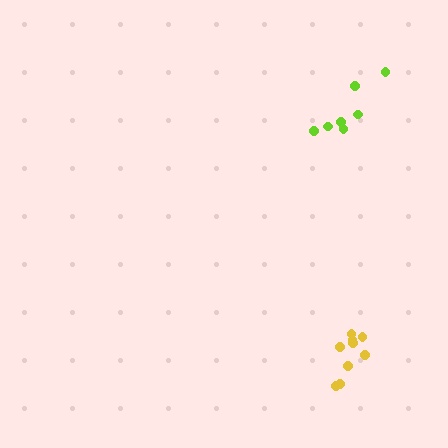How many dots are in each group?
Group 1: 7 dots, Group 2: 9 dots (16 total).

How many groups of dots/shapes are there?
There are 2 groups.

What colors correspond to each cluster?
The clusters are colored: lime, yellow.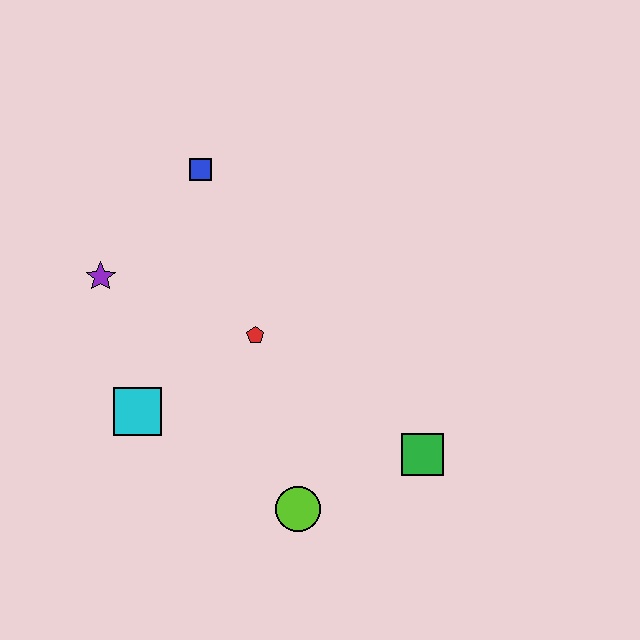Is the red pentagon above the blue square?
No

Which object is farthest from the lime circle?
The blue square is farthest from the lime circle.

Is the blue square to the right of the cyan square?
Yes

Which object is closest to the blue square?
The purple star is closest to the blue square.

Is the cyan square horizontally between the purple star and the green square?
Yes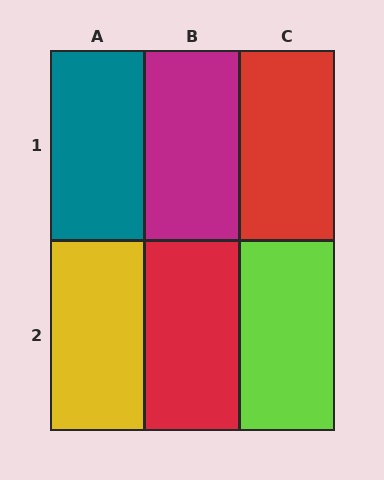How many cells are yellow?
1 cell is yellow.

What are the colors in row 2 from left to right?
Yellow, red, lime.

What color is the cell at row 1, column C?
Red.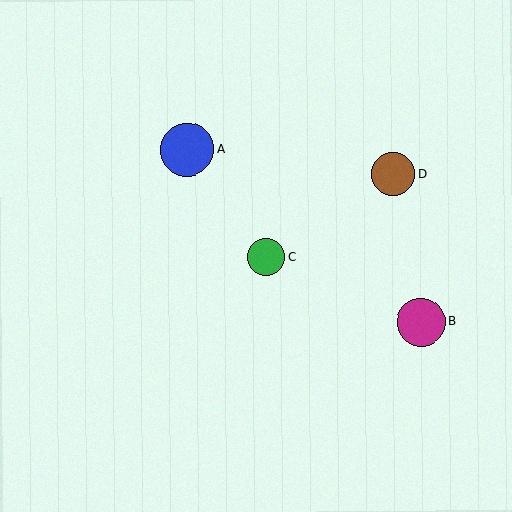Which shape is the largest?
The blue circle (labeled A) is the largest.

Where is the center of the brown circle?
The center of the brown circle is at (393, 174).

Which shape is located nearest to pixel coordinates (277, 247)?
The green circle (labeled C) at (266, 257) is nearest to that location.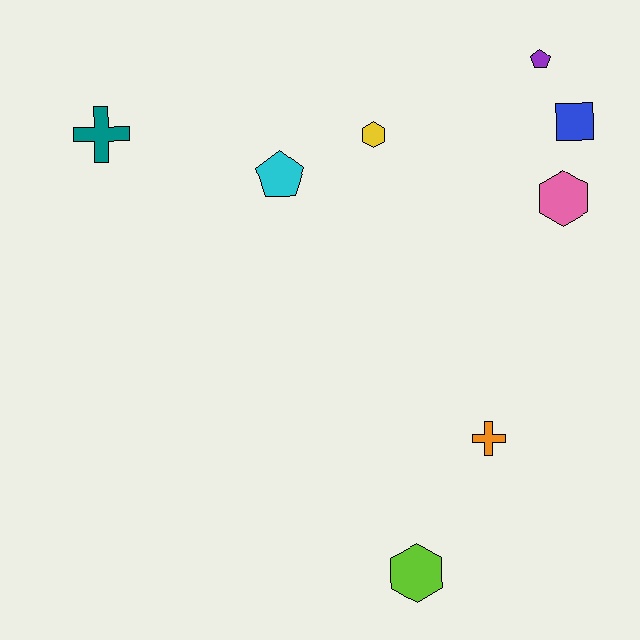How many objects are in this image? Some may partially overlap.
There are 8 objects.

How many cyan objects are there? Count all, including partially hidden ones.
There is 1 cyan object.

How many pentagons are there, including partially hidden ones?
There are 2 pentagons.